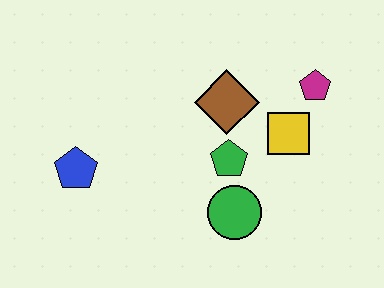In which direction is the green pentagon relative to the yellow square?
The green pentagon is to the left of the yellow square.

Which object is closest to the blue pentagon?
The green pentagon is closest to the blue pentagon.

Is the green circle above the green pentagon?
No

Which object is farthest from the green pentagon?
The blue pentagon is farthest from the green pentagon.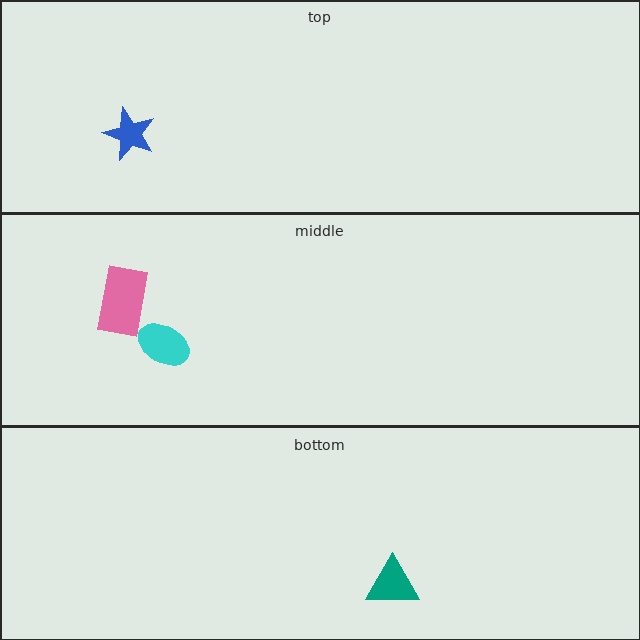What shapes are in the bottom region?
The teal triangle.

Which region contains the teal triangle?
The bottom region.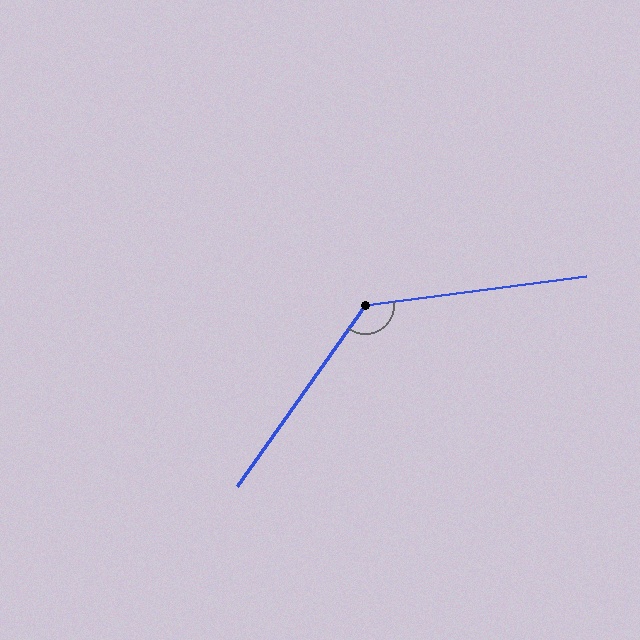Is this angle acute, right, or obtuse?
It is obtuse.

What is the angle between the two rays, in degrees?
Approximately 133 degrees.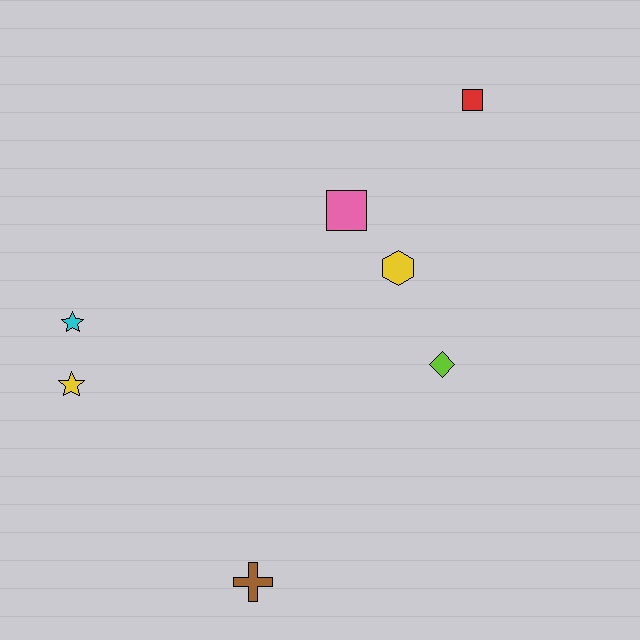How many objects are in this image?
There are 7 objects.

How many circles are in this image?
There are no circles.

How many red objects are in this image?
There is 1 red object.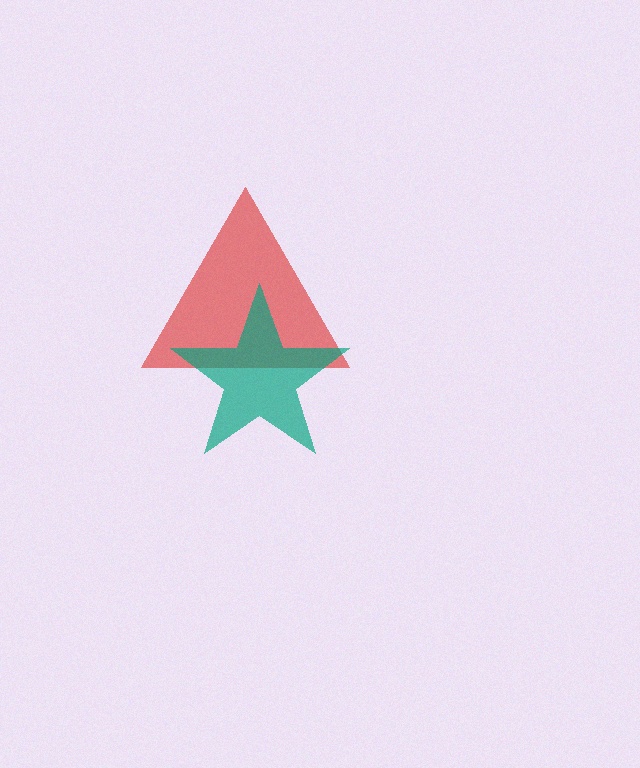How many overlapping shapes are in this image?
There are 2 overlapping shapes in the image.